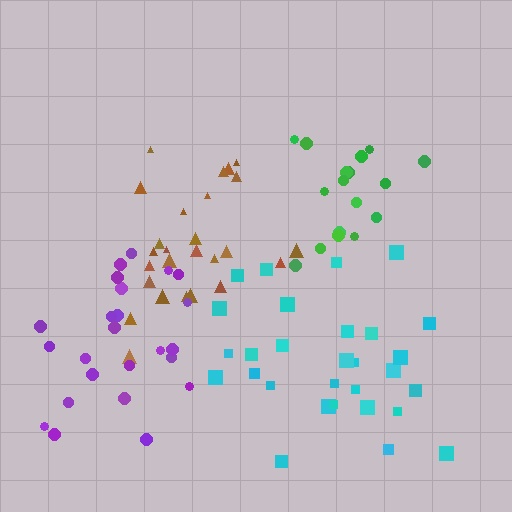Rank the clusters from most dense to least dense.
green, brown, cyan, purple.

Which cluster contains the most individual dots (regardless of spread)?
Cyan (30).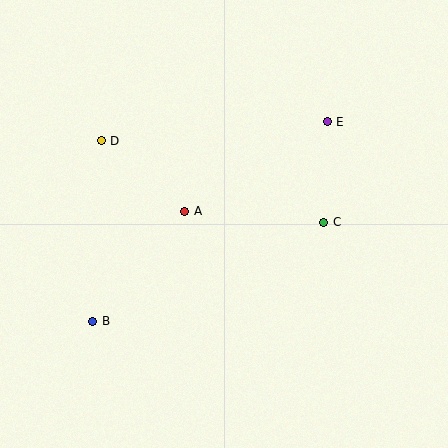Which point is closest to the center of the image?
Point A at (185, 211) is closest to the center.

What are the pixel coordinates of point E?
Point E is at (327, 122).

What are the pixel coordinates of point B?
Point B is at (93, 321).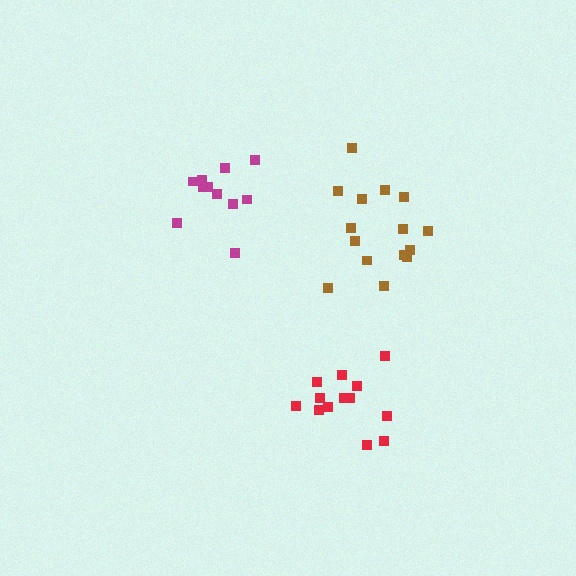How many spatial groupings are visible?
There are 3 spatial groupings.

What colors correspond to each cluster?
The clusters are colored: red, magenta, brown.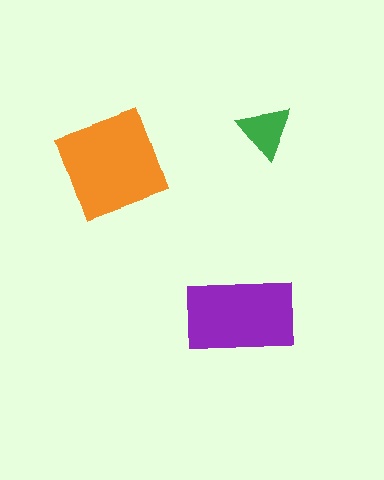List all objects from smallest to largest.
The green triangle, the purple rectangle, the orange diamond.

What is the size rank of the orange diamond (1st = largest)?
1st.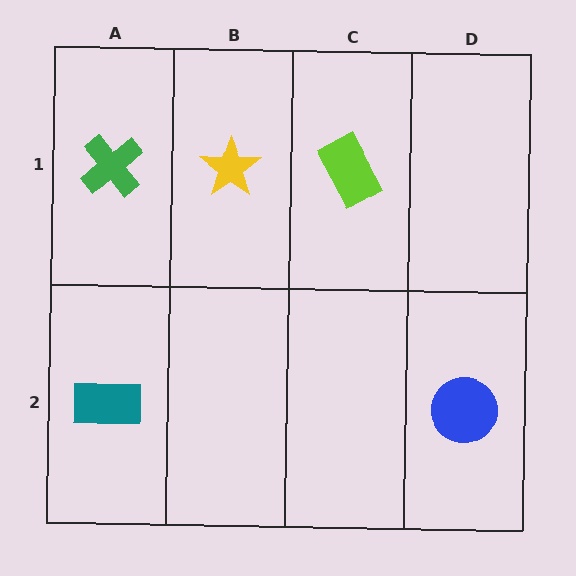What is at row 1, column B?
A yellow star.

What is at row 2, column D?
A blue circle.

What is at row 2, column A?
A teal rectangle.